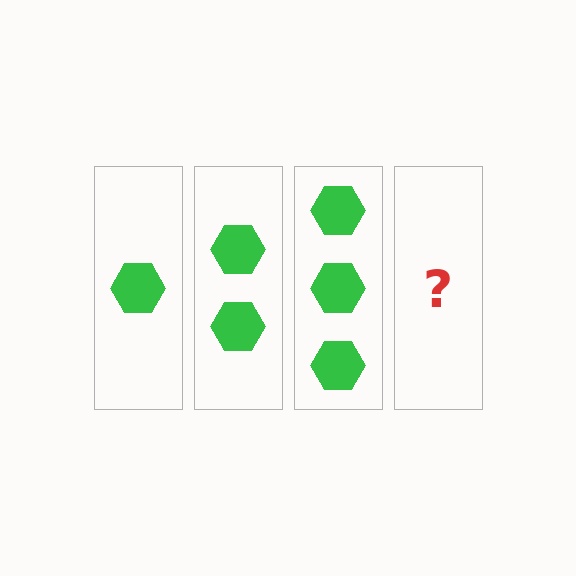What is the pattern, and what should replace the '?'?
The pattern is that each step adds one more hexagon. The '?' should be 4 hexagons.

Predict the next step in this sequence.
The next step is 4 hexagons.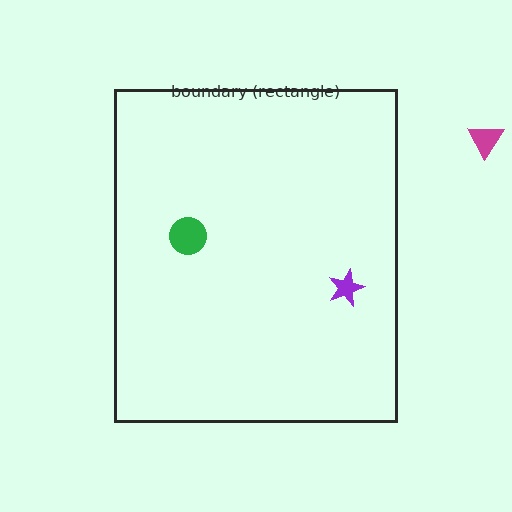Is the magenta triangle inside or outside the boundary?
Outside.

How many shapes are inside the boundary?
2 inside, 1 outside.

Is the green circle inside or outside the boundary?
Inside.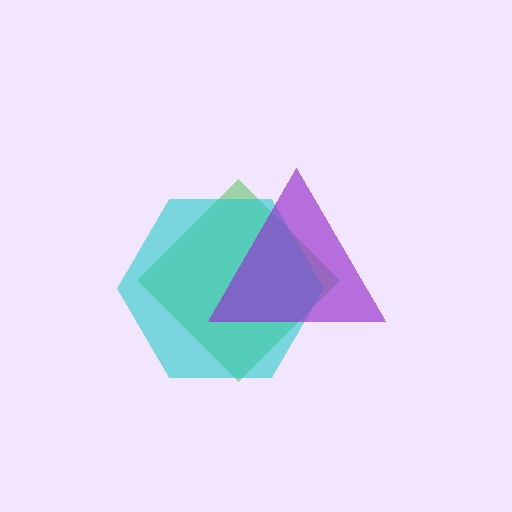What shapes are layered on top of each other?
The layered shapes are: a green diamond, a cyan hexagon, a purple triangle.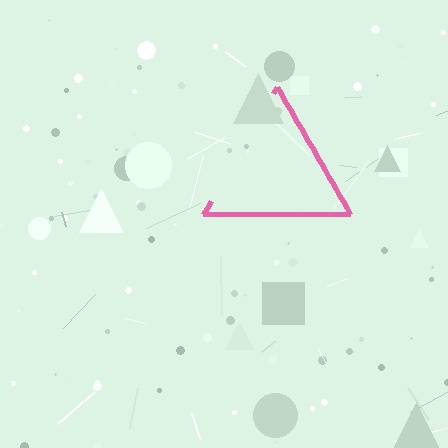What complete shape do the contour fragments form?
The contour fragments form a triangle.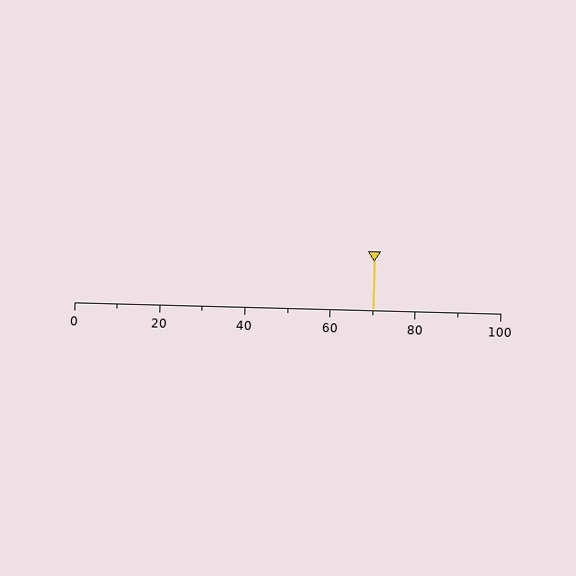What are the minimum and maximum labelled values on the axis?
The axis runs from 0 to 100.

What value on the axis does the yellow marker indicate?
The marker indicates approximately 70.